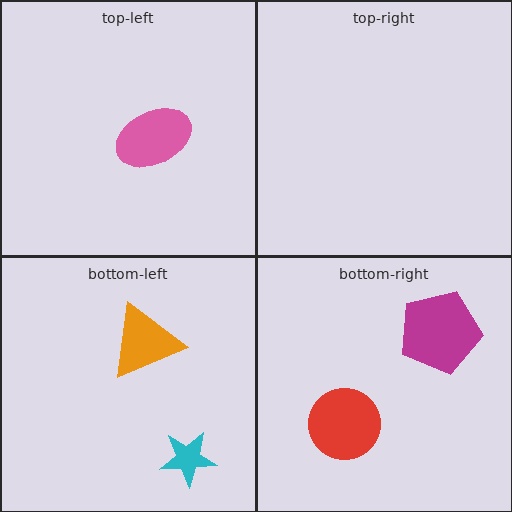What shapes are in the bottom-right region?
The magenta pentagon, the red circle.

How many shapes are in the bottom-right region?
2.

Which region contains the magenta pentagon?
The bottom-right region.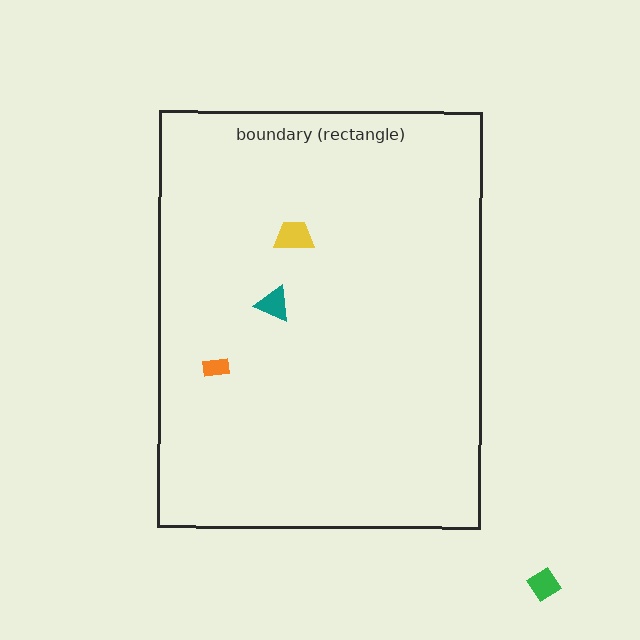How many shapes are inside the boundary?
3 inside, 1 outside.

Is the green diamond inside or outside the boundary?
Outside.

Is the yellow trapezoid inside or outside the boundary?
Inside.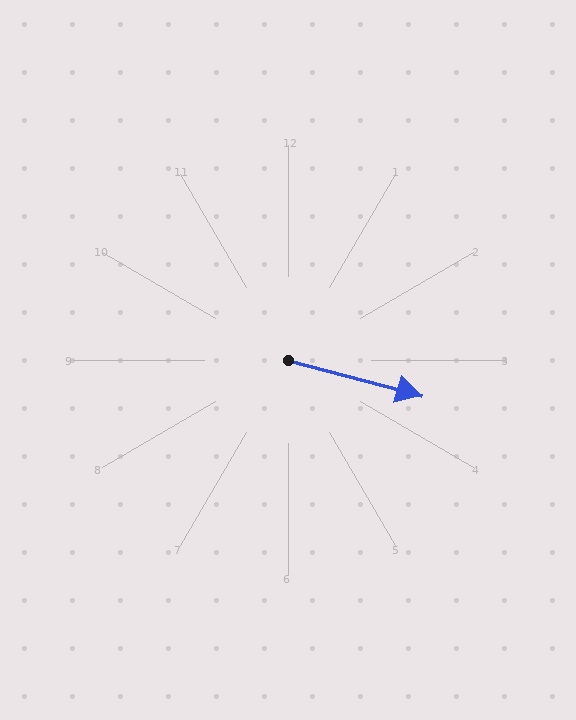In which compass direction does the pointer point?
East.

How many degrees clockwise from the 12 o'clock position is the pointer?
Approximately 105 degrees.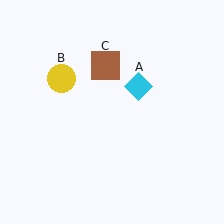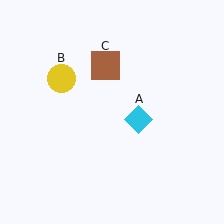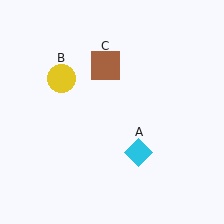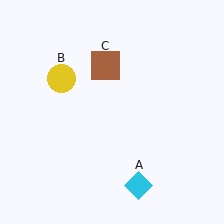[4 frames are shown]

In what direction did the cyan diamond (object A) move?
The cyan diamond (object A) moved down.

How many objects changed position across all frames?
1 object changed position: cyan diamond (object A).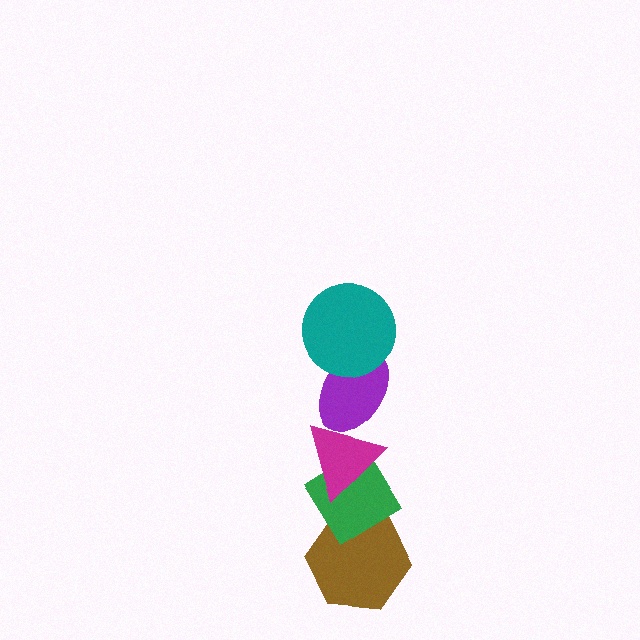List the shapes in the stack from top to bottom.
From top to bottom: the teal circle, the purple ellipse, the magenta triangle, the green diamond, the brown hexagon.